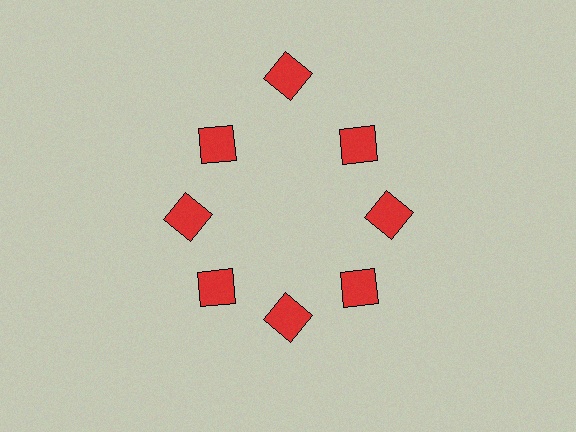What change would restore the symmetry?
The symmetry would be restored by moving it inward, back onto the ring so that all 8 diamonds sit at equal angles and equal distance from the center.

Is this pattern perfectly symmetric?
No. The 8 red diamonds are arranged in a ring, but one element near the 12 o'clock position is pushed outward from the center, breaking the 8-fold rotational symmetry.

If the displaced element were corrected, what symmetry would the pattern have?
It would have 8-fold rotational symmetry — the pattern would map onto itself every 45 degrees.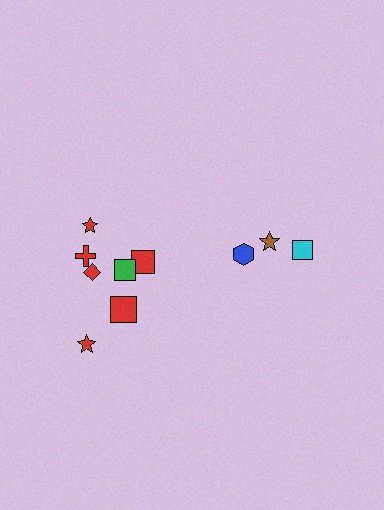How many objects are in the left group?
There are 7 objects.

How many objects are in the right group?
There are 3 objects.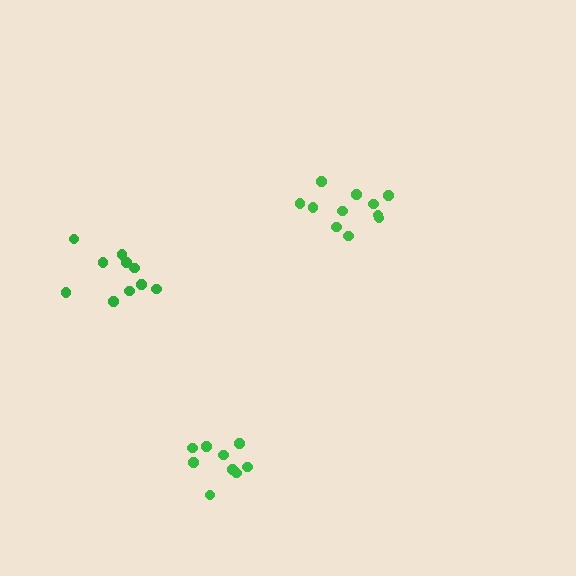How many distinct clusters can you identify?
There are 3 distinct clusters.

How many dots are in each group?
Group 1: 10 dots, Group 2: 11 dots, Group 3: 9 dots (30 total).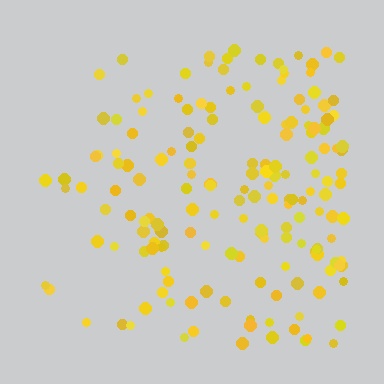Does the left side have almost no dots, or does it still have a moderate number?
Still a moderate number, just noticeably fewer than the right.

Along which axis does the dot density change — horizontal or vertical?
Horizontal.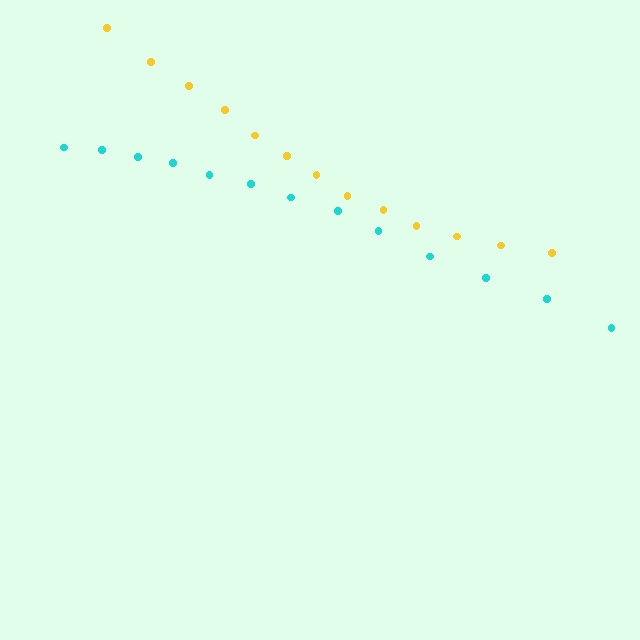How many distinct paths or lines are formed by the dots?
There are 2 distinct paths.